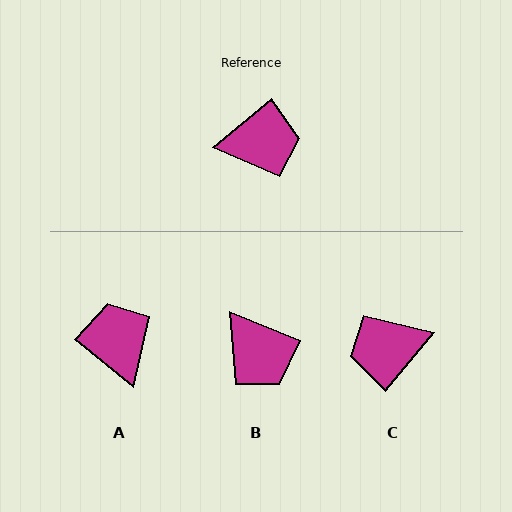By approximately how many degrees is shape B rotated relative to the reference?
Approximately 61 degrees clockwise.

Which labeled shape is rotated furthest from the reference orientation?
C, about 169 degrees away.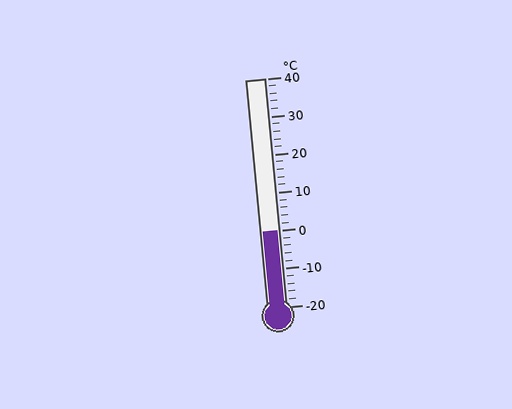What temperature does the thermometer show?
The thermometer shows approximately 0°C.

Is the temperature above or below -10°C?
The temperature is above -10°C.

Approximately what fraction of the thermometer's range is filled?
The thermometer is filled to approximately 35% of its range.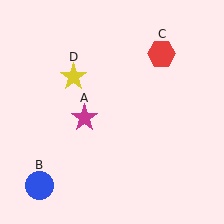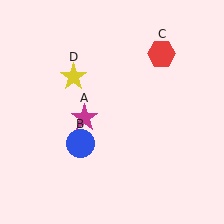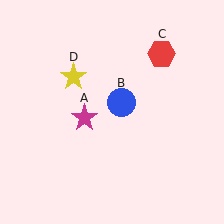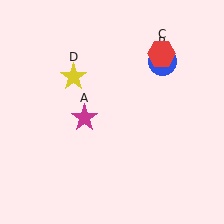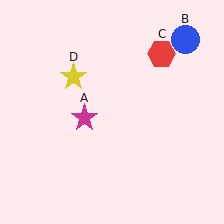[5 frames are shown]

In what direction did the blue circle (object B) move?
The blue circle (object B) moved up and to the right.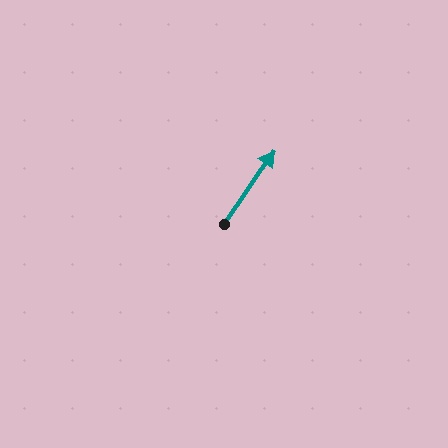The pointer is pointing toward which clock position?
Roughly 1 o'clock.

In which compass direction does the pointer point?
Northeast.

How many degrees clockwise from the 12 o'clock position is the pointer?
Approximately 34 degrees.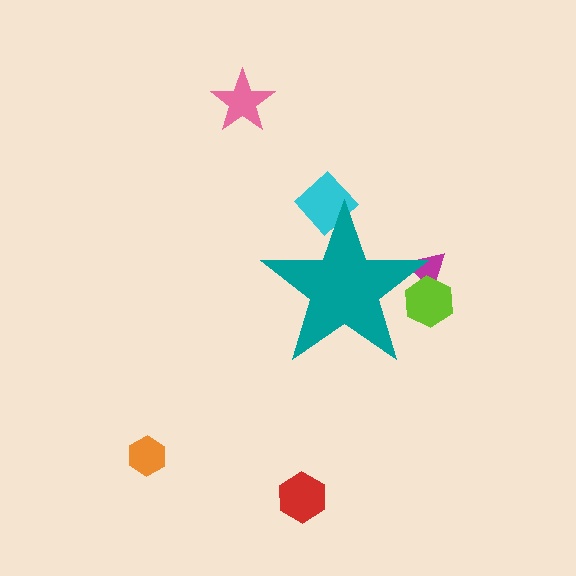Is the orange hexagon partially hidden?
No, the orange hexagon is fully visible.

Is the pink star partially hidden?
No, the pink star is fully visible.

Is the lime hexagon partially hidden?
Yes, the lime hexagon is partially hidden behind the teal star.